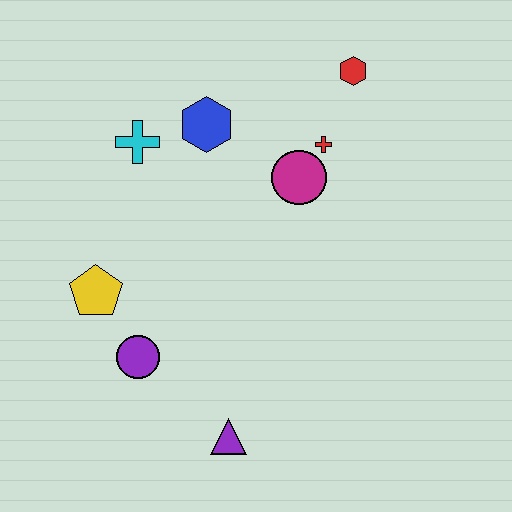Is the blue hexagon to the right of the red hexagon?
No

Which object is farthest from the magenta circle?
The purple triangle is farthest from the magenta circle.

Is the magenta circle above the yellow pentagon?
Yes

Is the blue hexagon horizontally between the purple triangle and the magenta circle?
No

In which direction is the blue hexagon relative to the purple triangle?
The blue hexagon is above the purple triangle.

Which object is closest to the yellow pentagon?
The purple circle is closest to the yellow pentagon.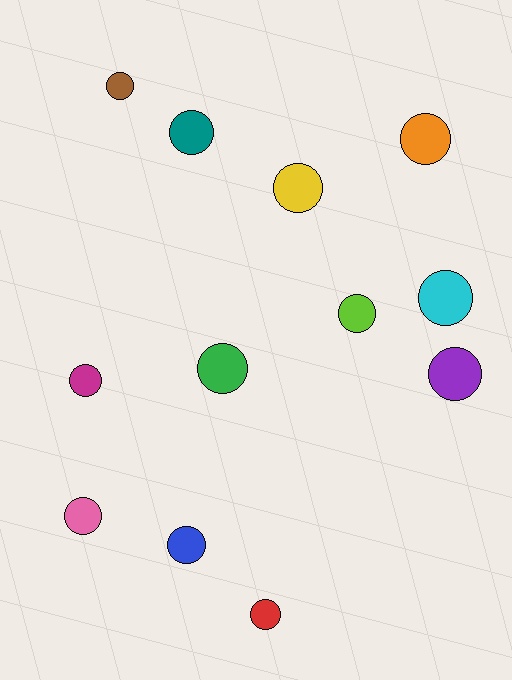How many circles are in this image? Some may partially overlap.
There are 12 circles.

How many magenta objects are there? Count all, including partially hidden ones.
There is 1 magenta object.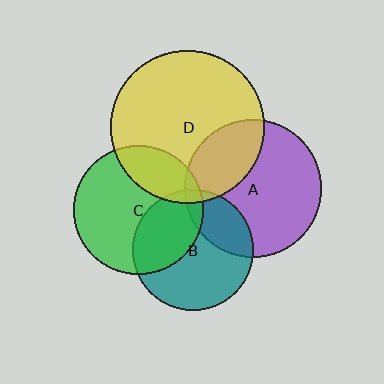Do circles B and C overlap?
Yes.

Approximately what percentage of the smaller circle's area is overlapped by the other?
Approximately 35%.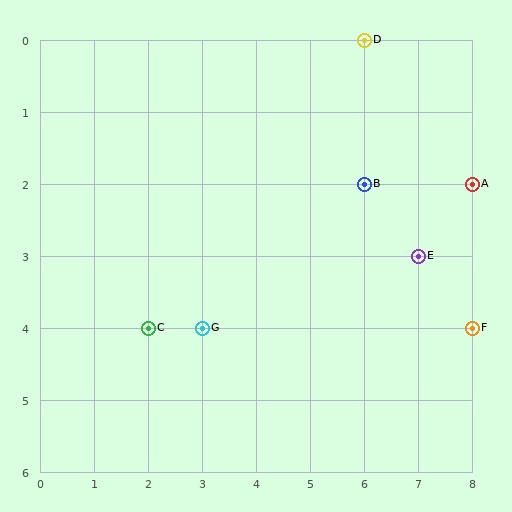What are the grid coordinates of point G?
Point G is at grid coordinates (3, 4).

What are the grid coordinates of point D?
Point D is at grid coordinates (6, 0).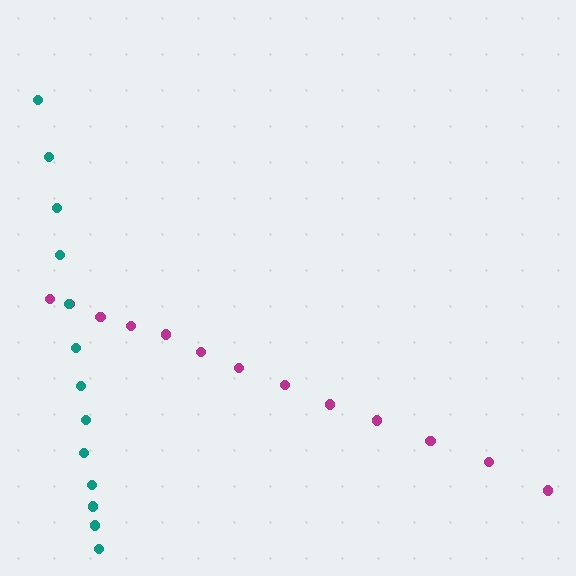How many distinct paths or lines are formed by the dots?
There are 2 distinct paths.